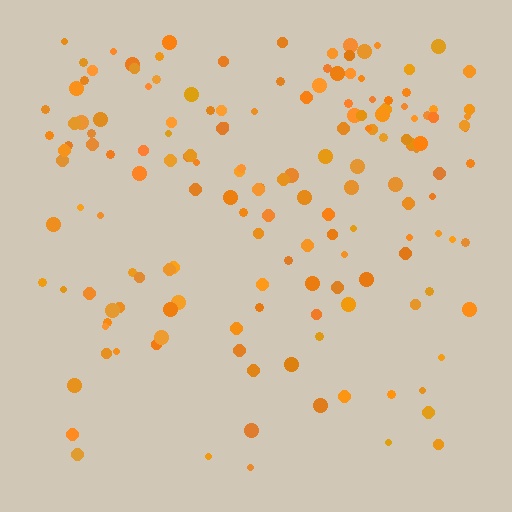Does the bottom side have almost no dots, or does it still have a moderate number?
Still a moderate number, just noticeably fewer than the top.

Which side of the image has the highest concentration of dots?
The top.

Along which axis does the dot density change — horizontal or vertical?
Vertical.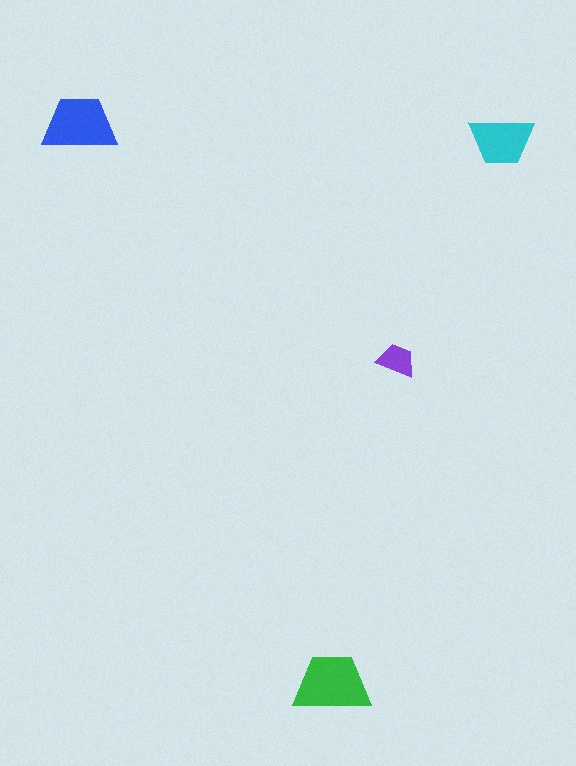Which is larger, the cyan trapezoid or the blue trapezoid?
The blue one.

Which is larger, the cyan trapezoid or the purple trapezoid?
The cyan one.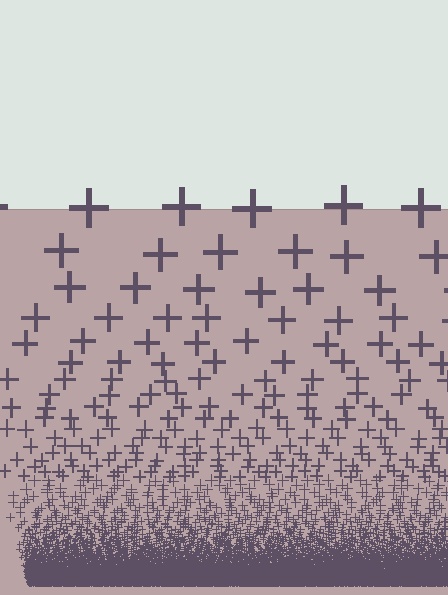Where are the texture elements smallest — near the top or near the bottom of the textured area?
Near the bottom.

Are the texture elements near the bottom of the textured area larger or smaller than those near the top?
Smaller. The gradient is inverted — elements near the bottom are smaller and denser.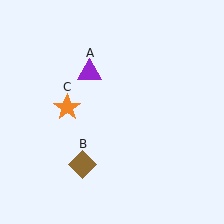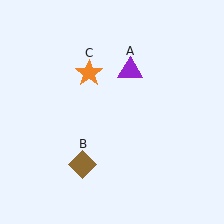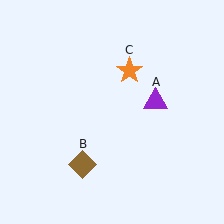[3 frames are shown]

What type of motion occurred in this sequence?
The purple triangle (object A), orange star (object C) rotated clockwise around the center of the scene.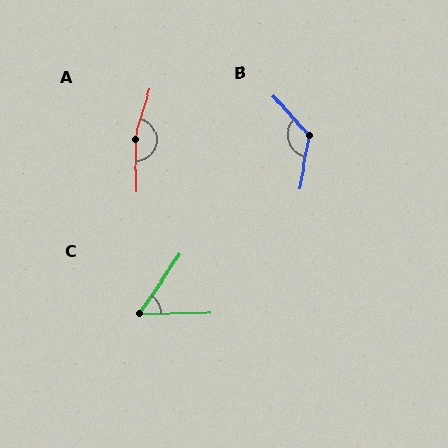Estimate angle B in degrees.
Approximately 128 degrees.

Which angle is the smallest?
C, at approximately 56 degrees.